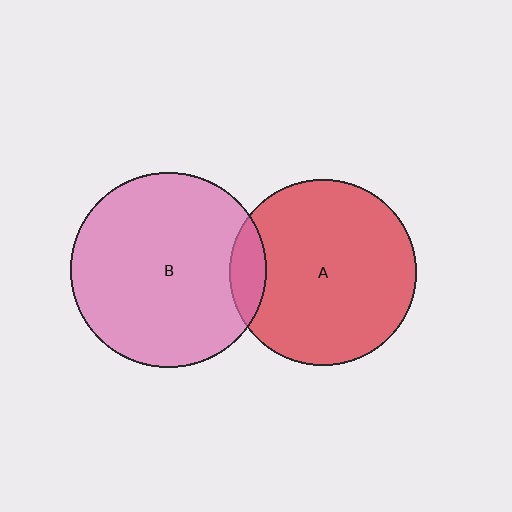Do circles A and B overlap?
Yes.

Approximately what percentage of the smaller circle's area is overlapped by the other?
Approximately 10%.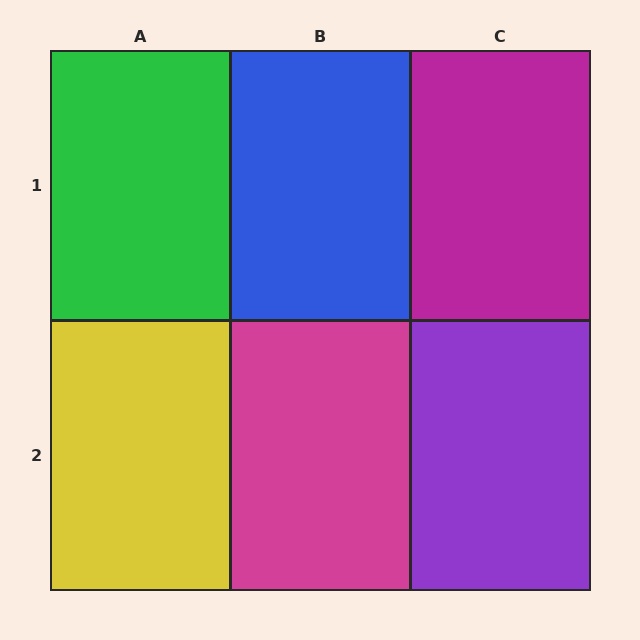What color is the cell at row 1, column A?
Green.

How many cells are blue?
1 cell is blue.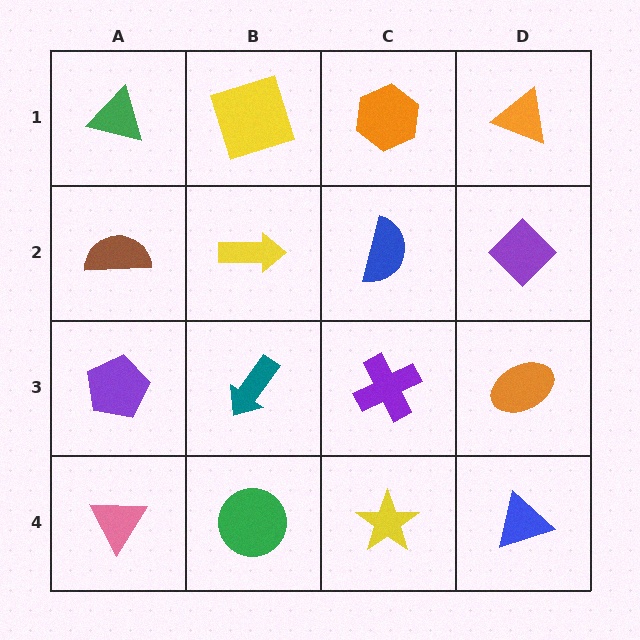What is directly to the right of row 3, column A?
A teal arrow.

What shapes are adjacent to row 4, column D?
An orange ellipse (row 3, column D), a yellow star (row 4, column C).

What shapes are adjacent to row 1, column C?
A blue semicircle (row 2, column C), a yellow square (row 1, column B), an orange triangle (row 1, column D).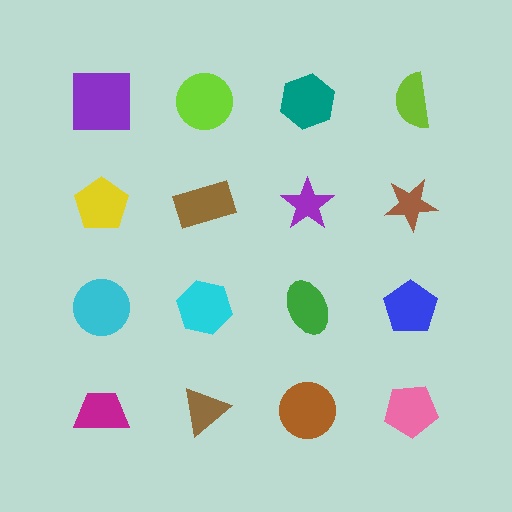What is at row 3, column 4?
A blue pentagon.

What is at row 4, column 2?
A brown triangle.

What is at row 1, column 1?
A purple square.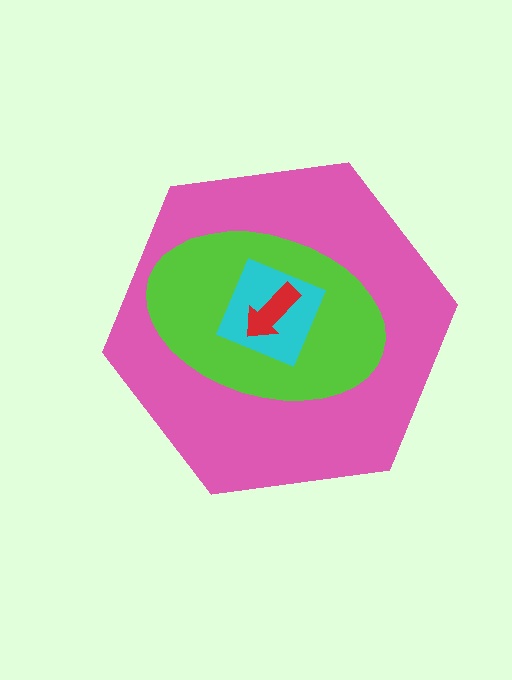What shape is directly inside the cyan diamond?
The red arrow.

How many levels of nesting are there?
4.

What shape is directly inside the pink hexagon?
The lime ellipse.